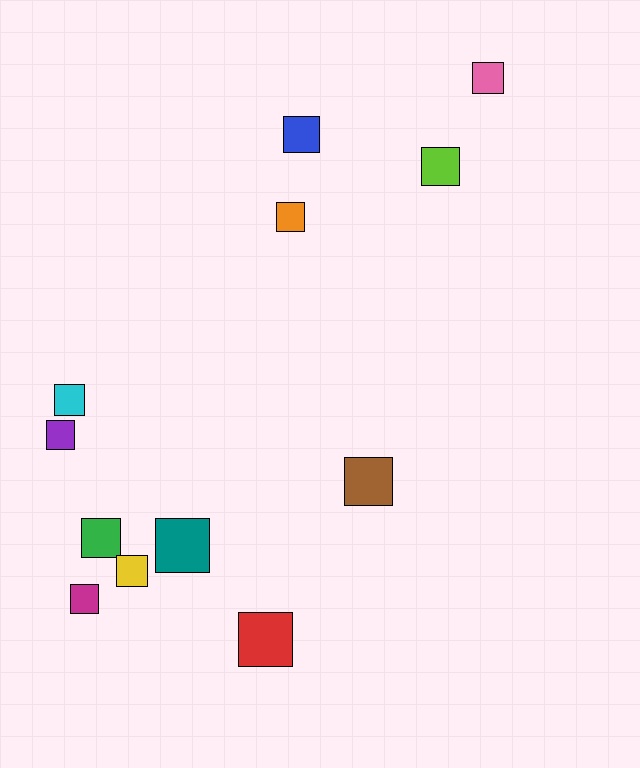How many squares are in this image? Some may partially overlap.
There are 12 squares.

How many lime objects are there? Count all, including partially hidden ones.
There is 1 lime object.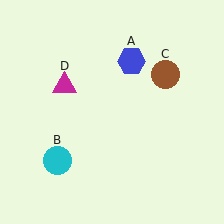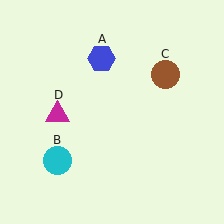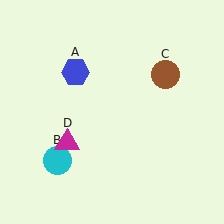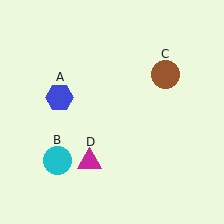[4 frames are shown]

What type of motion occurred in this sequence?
The blue hexagon (object A), magenta triangle (object D) rotated counterclockwise around the center of the scene.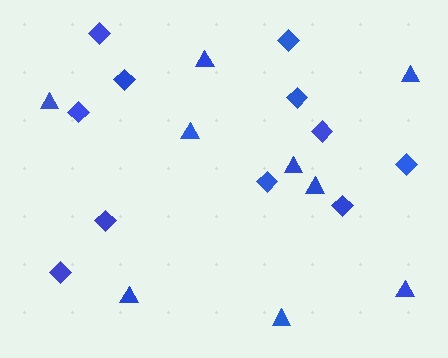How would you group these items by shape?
There are 2 groups: one group of triangles (9) and one group of diamonds (11).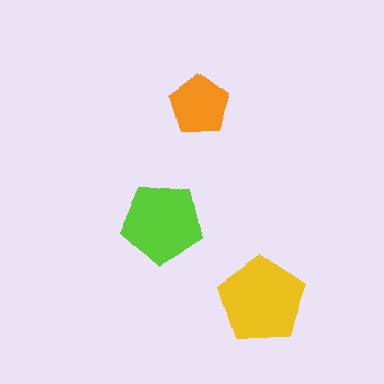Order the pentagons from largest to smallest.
the yellow one, the lime one, the orange one.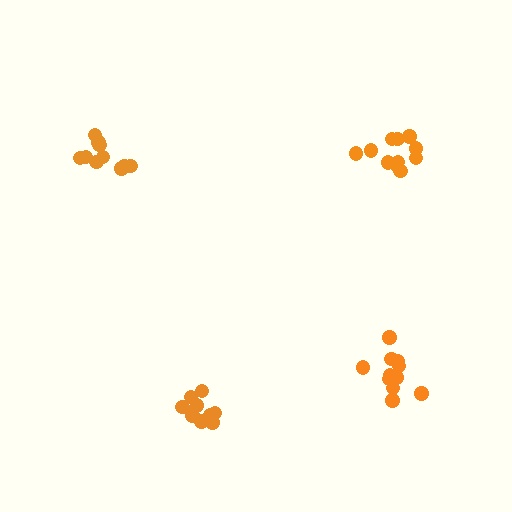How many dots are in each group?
Group 1: 11 dots, Group 2: 9 dots, Group 3: 10 dots, Group 4: 11 dots (41 total).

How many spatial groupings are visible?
There are 4 spatial groupings.